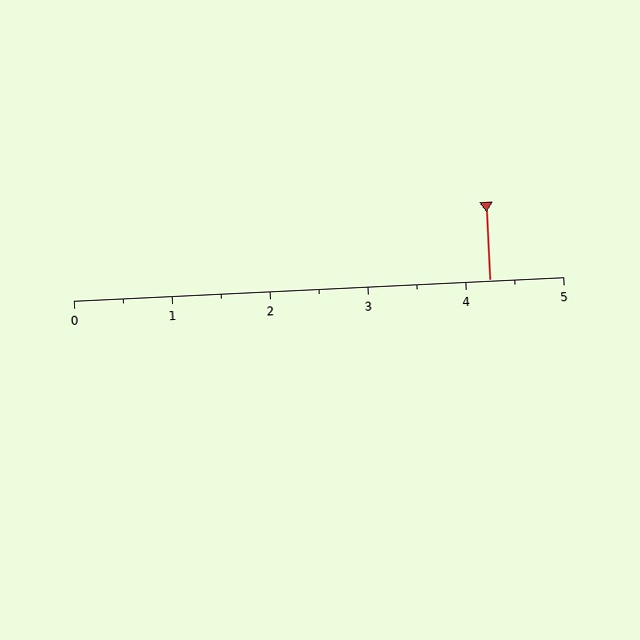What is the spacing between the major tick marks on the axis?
The major ticks are spaced 1 apart.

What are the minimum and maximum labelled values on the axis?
The axis runs from 0 to 5.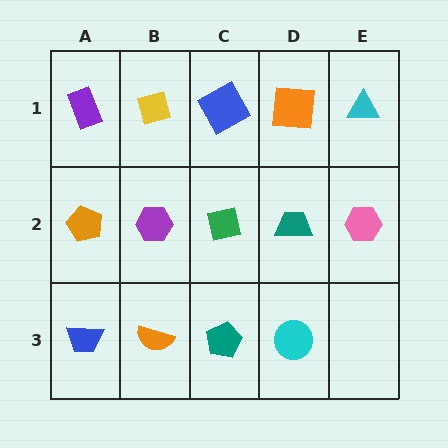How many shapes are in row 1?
5 shapes.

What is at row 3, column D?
A cyan circle.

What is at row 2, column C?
A green square.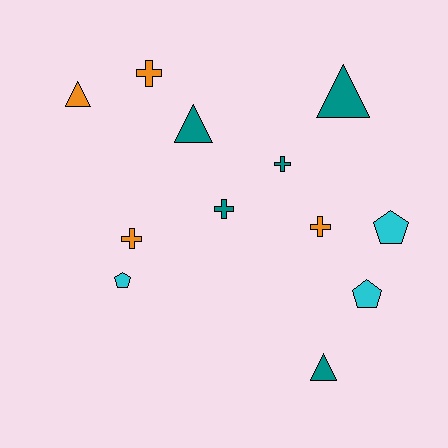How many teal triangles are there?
There are 3 teal triangles.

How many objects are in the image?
There are 12 objects.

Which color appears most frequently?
Teal, with 5 objects.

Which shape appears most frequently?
Cross, with 5 objects.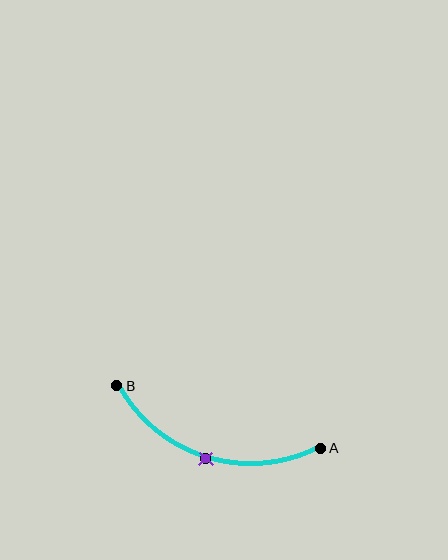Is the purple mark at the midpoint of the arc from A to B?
Yes. The purple mark lies on the arc at equal arc-length from both A and B — it is the arc midpoint.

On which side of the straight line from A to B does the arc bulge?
The arc bulges below the straight line connecting A and B.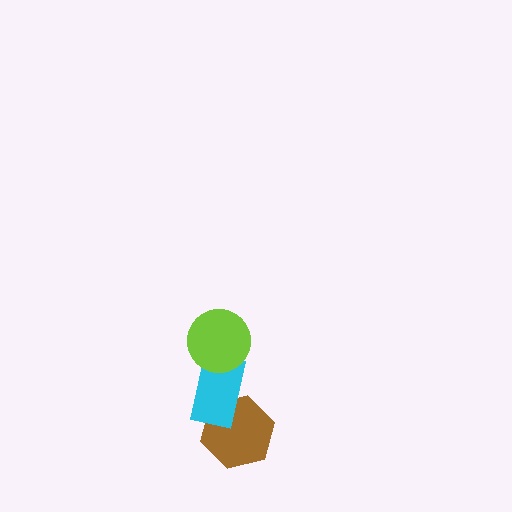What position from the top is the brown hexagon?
The brown hexagon is 3rd from the top.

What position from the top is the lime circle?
The lime circle is 1st from the top.